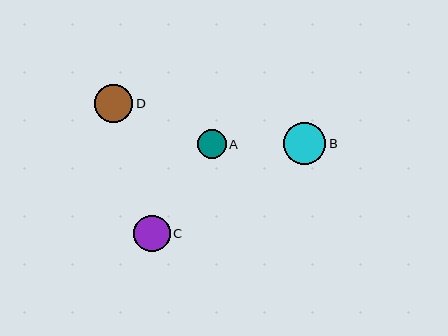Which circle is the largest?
Circle B is the largest with a size of approximately 42 pixels.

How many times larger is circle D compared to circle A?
Circle D is approximately 1.3 times the size of circle A.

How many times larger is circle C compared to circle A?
Circle C is approximately 1.3 times the size of circle A.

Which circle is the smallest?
Circle A is the smallest with a size of approximately 28 pixels.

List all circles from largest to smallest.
From largest to smallest: B, D, C, A.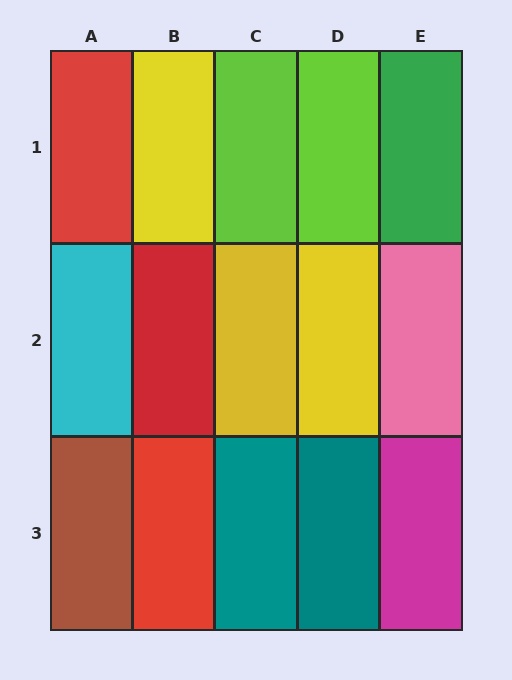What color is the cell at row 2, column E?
Pink.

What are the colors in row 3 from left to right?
Brown, red, teal, teal, magenta.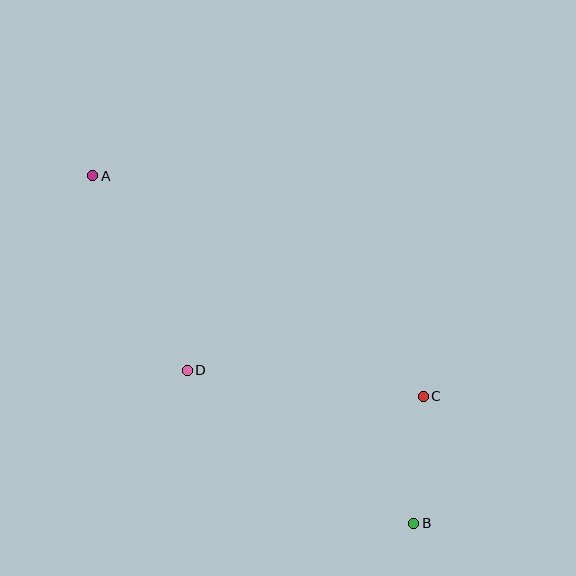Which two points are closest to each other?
Points B and C are closest to each other.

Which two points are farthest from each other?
Points A and B are farthest from each other.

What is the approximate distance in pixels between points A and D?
The distance between A and D is approximately 216 pixels.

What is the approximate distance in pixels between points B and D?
The distance between B and D is approximately 273 pixels.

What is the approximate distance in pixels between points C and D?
The distance between C and D is approximately 237 pixels.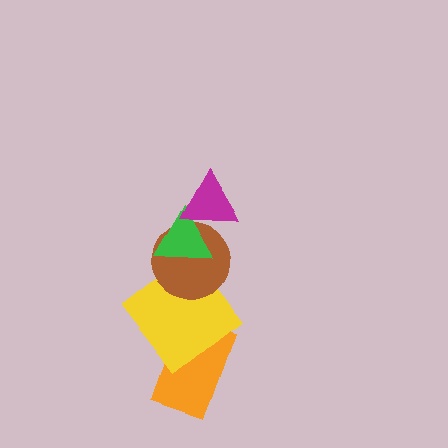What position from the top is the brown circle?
The brown circle is 3rd from the top.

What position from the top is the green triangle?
The green triangle is 2nd from the top.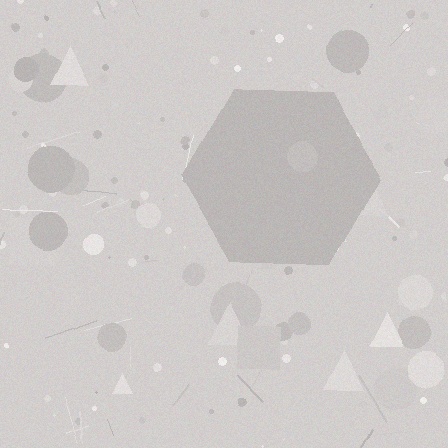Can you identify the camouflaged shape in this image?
The camouflaged shape is a hexagon.